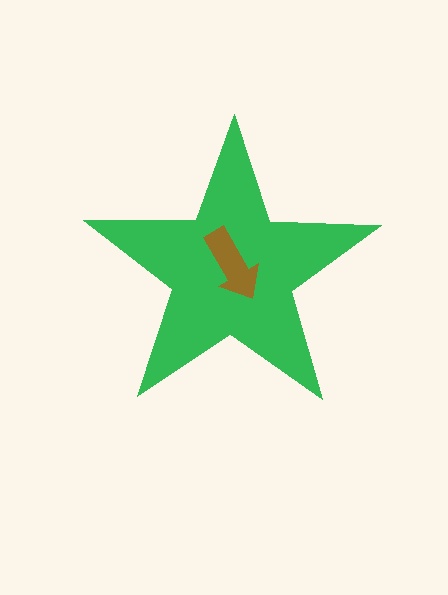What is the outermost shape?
The green star.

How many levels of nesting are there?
2.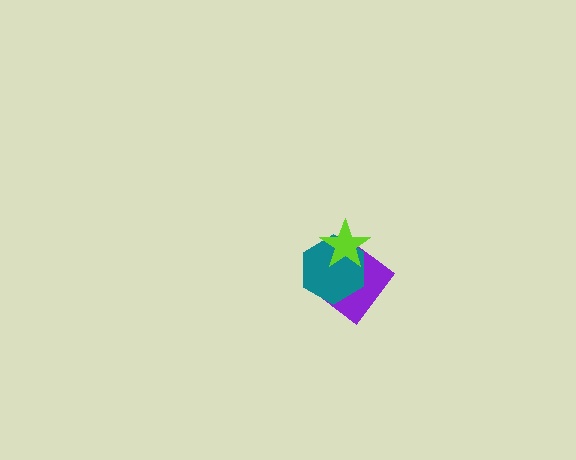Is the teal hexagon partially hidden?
Yes, it is partially covered by another shape.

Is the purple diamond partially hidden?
Yes, it is partially covered by another shape.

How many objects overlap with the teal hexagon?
2 objects overlap with the teal hexagon.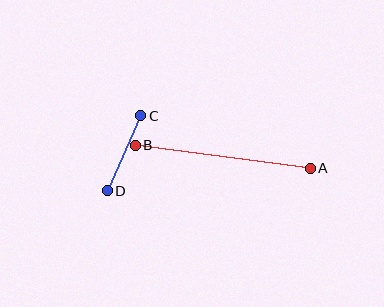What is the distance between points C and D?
The distance is approximately 82 pixels.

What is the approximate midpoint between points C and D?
The midpoint is at approximately (124, 153) pixels.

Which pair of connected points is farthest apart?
Points A and B are farthest apart.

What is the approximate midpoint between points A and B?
The midpoint is at approximately (223, 157) pixels.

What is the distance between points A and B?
The distance is approximately 176 pixels.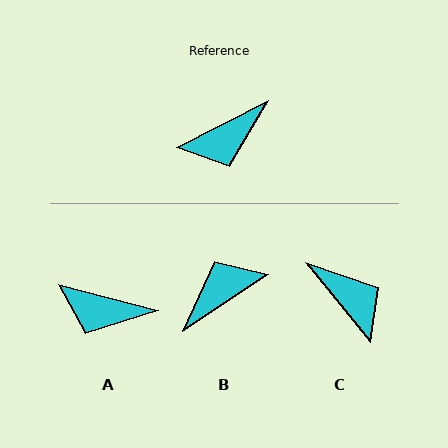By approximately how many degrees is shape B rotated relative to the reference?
Approximately 174 degrees clockwise.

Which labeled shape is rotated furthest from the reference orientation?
B, about 174 degrees away.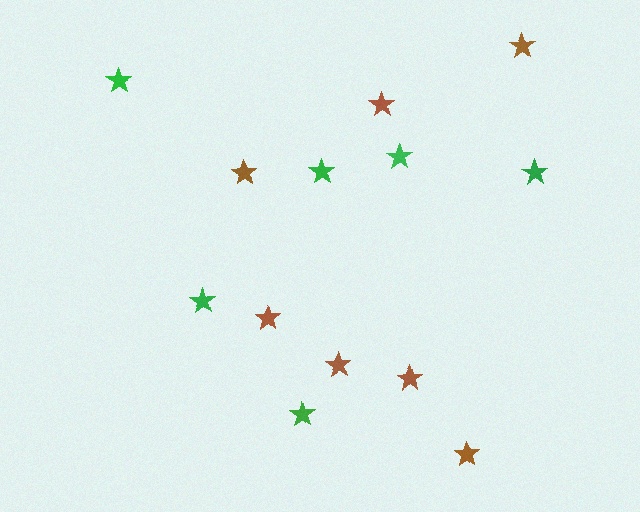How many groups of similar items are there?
There are 2 groups: one group of green stars (6) and one group of brown stars (7).